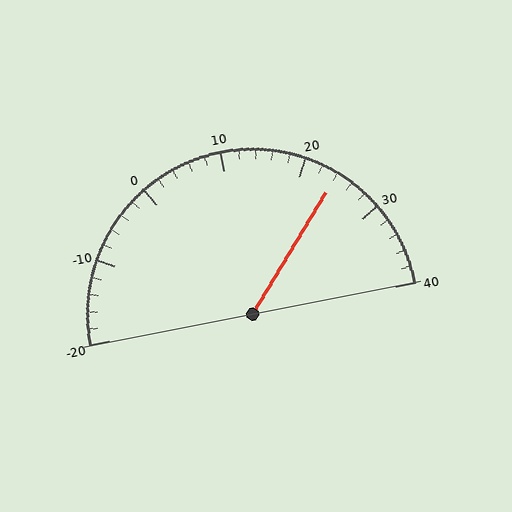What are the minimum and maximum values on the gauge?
The gauge ranges from -20 to 40.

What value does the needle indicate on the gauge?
The needle indicates approximately 24.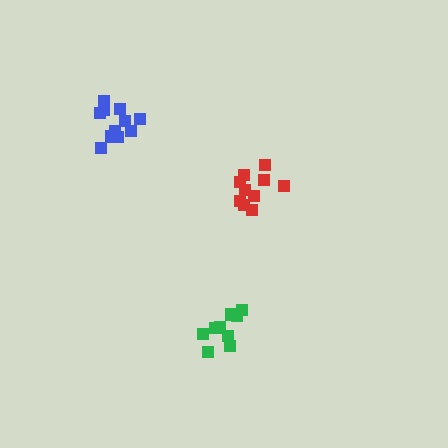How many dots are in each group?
Group 1: 10 dots, Group 2: 9 dots, Group 3: 11 dots (30 total).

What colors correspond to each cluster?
The clusters are colored: red, green, blue.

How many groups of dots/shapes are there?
There are 3 groups.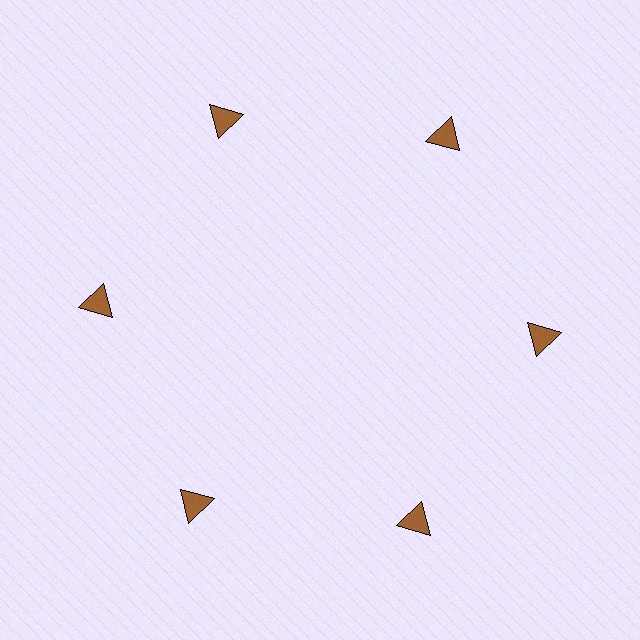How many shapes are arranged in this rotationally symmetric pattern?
There are 6 shapes, arranged in 6 groups of 1.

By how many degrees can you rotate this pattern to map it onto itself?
The pattern maps onto itself every 60 degrees of rotation.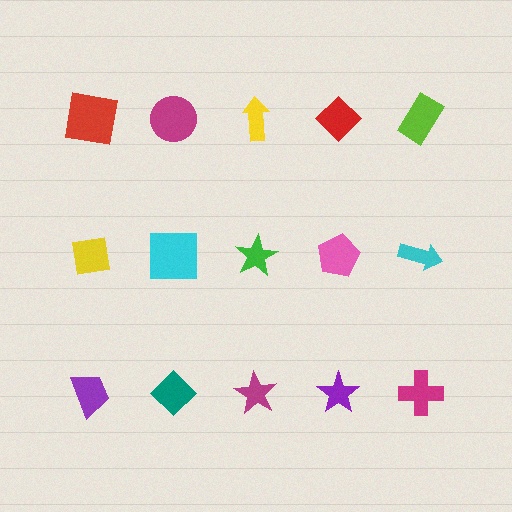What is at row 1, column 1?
A red square.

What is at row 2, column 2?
A cyan square.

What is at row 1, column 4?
A red diamond.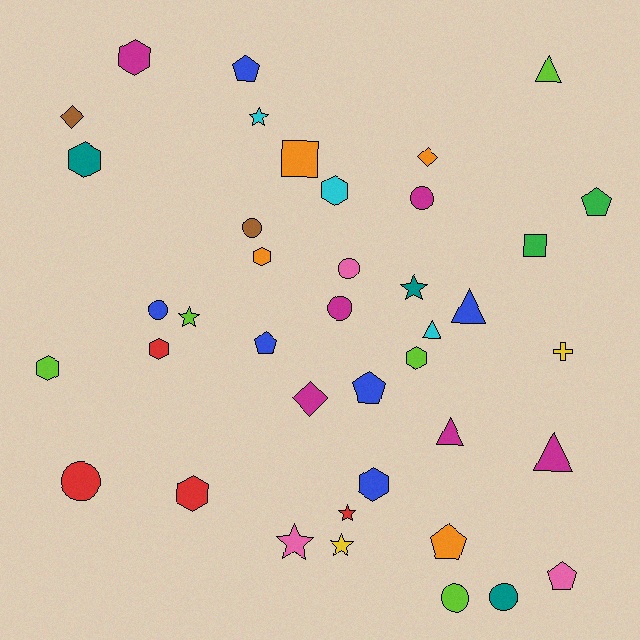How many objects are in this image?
There are 40 objects.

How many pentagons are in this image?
There are 6 pentagons.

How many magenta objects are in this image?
There are 6 magenta objects.